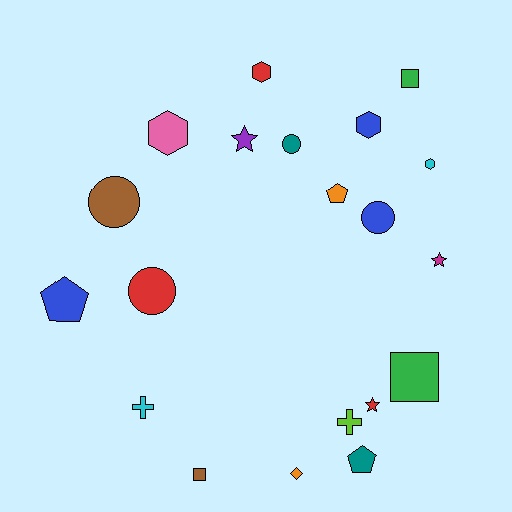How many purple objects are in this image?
There is 1 purple object.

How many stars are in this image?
There are 3 stars.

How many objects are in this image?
There are 20 objects.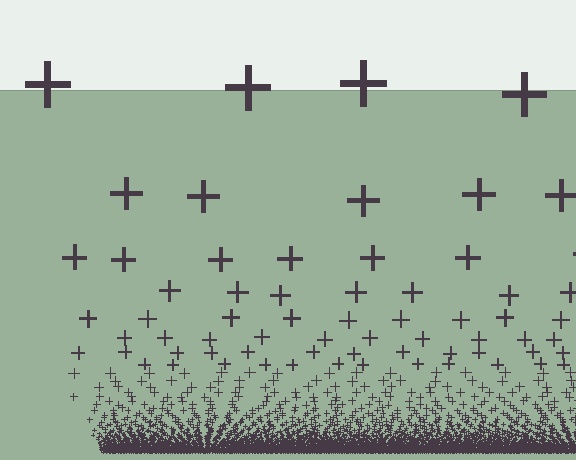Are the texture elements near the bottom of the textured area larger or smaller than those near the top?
Smaller. The gradient is inverted — elements near the bottom are smaller and denser.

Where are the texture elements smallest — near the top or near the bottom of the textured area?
Near the bottom.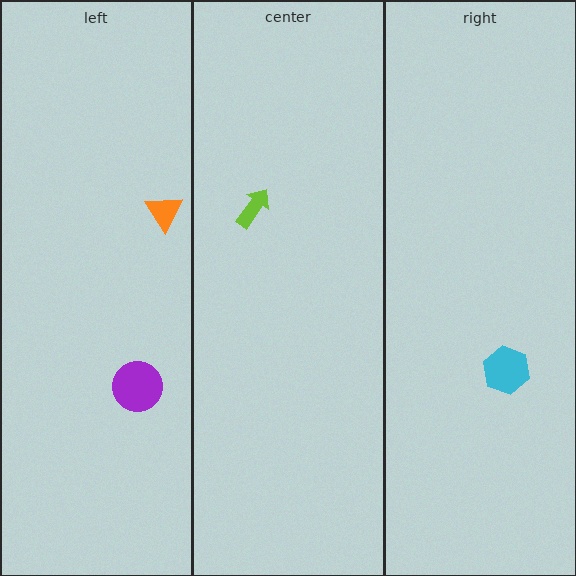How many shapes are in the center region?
1.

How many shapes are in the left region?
2.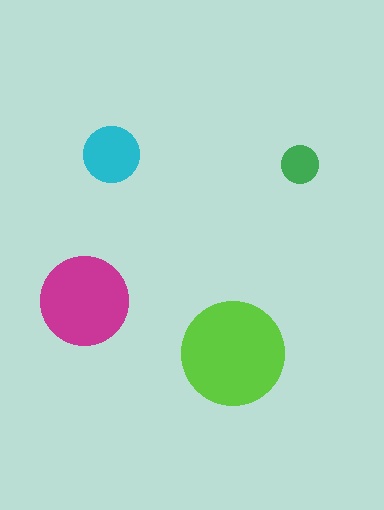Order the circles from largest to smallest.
the lime one, the magenta one, the cyan one, the green one.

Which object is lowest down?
The lime circle is bottommost.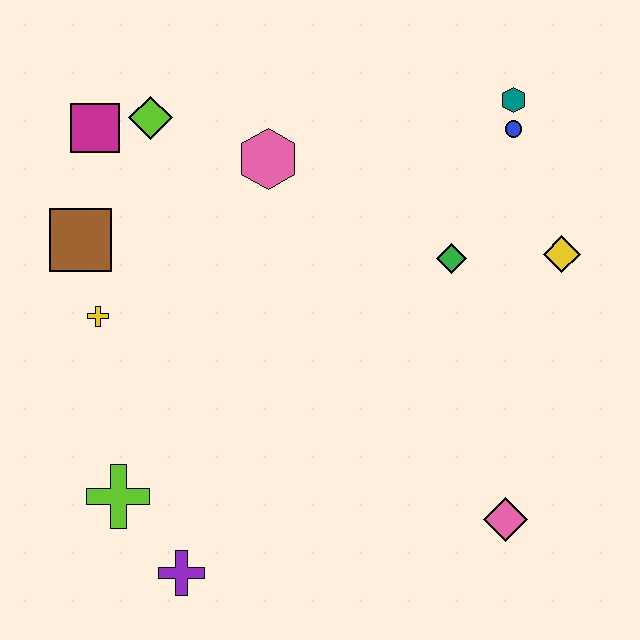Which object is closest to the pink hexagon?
The lime diamond is closest to the pink hexagon.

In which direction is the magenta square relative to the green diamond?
The magenta square is to the left of the green diamond.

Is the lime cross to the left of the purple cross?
Yes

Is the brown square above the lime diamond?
No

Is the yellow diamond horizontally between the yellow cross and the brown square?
No